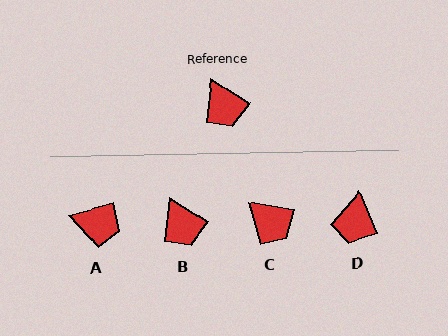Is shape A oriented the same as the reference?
No, it is off by about 47 degrees.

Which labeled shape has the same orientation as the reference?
B.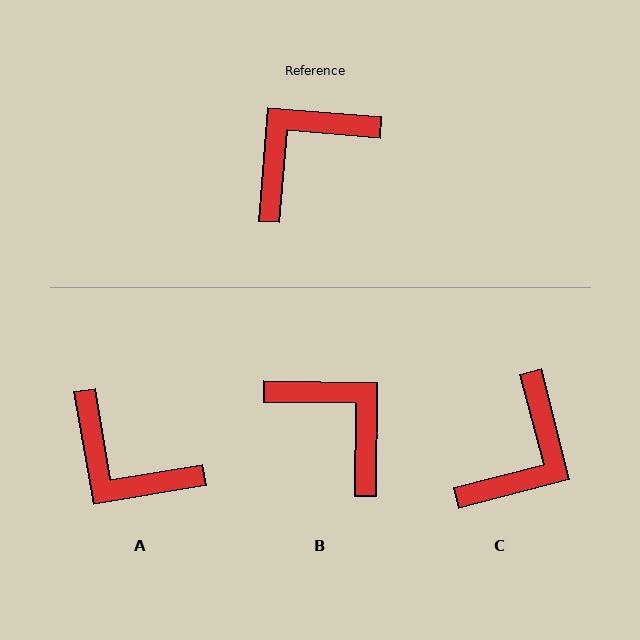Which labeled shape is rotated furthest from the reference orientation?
C, about 161 degrees away.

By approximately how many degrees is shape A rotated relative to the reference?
Approximately 104 degrees counter-clockwise.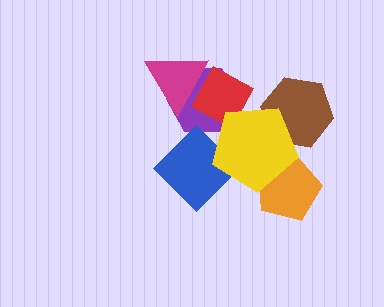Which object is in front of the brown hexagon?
The yellow pentagon is in front of the brown hexagon.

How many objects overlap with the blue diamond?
2 objects overlap with the blue diamond.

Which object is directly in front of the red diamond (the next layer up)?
The yellow pentagon is directly in front of the red diamond.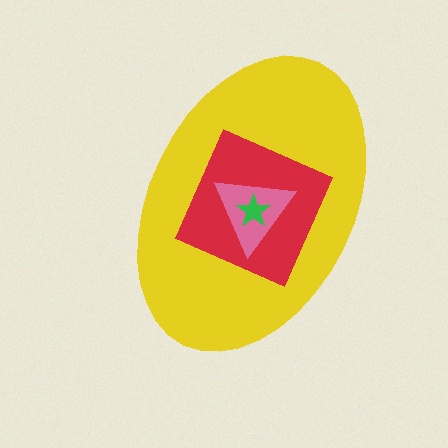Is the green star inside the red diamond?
Yes.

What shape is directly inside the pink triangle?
The green star.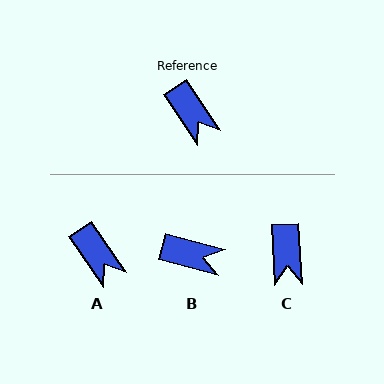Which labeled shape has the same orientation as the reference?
A.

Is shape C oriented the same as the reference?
No, it is off by about 31 degrees.